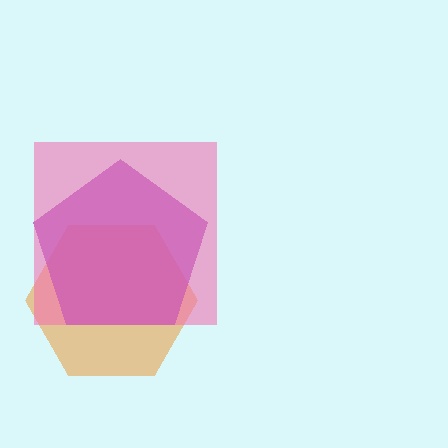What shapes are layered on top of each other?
The layered shapes are: an orange hexagon, a purple pentagon, a pink square.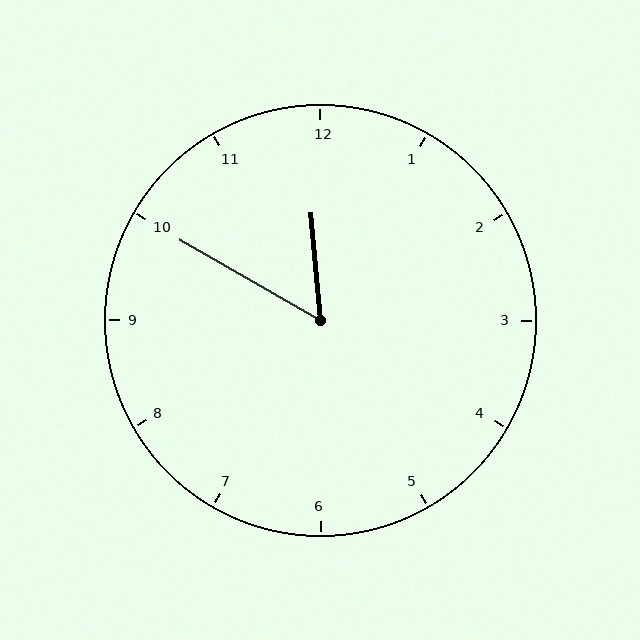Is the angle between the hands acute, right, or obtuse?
It is acute.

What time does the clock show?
11:50.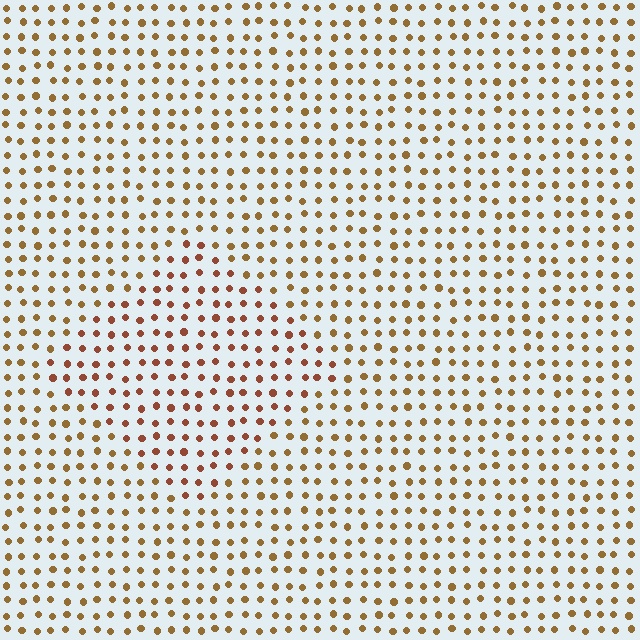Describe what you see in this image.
The image is filled with small brown elements in a uniform arrangement. A diamond-shaped region is visible where the elements are tinted to a slightly different hue, forming a subtle color boundary.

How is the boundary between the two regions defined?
The boundary is defined purely by a slight shift in hue (about 24 degrees). Spacing, size, and orientation are identical on both sides.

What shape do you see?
I see a diamond.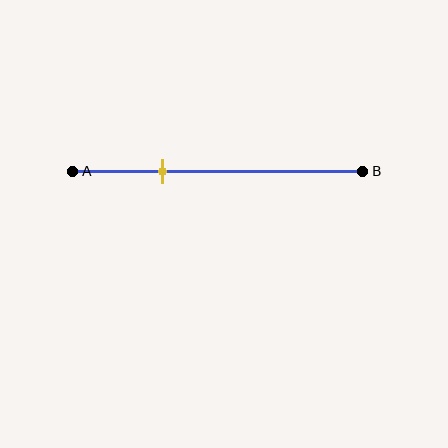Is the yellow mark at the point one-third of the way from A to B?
Yes, the mark is approximately at the one-third point.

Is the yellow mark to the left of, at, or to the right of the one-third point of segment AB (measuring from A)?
The yellow mark is approximately at the one-third point of segment AB.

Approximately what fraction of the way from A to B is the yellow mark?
The yellow mark is approximately 30% of the way from A to B.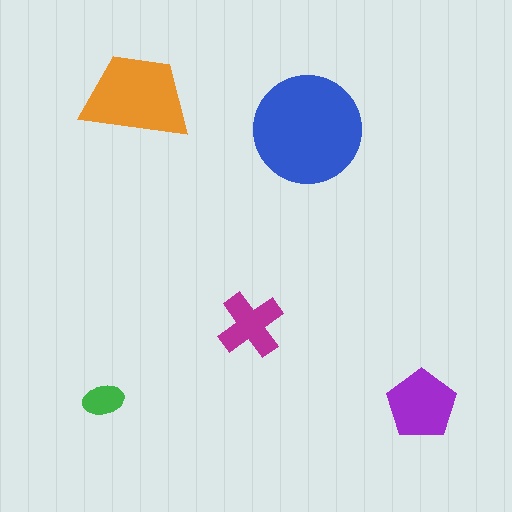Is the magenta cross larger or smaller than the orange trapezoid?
Smaller.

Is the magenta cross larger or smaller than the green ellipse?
Larger.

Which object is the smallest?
The green ellipse.